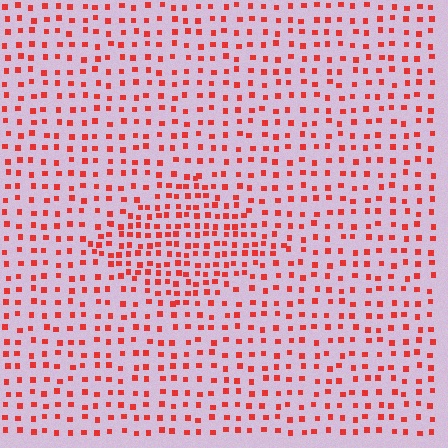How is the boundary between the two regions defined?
The boundary is defined by a change in element density (approximately 1.8x ratio). All elements are the same color, size, and shape.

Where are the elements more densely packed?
The elements are more densely packed inside the diamond boundary.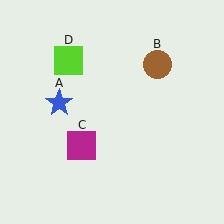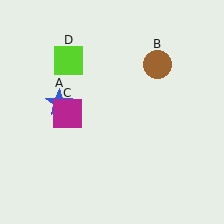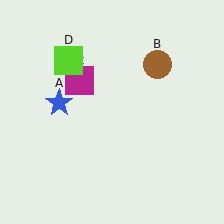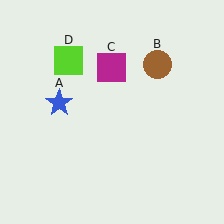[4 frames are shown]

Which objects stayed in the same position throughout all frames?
Blue star (object A) and brown circle (object B) and lime square (object D) remained stationary.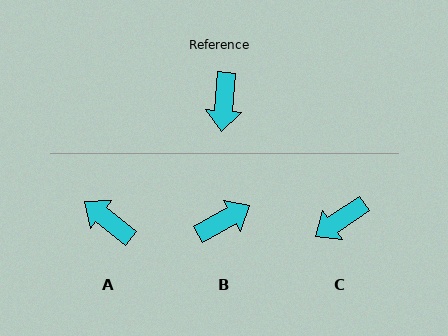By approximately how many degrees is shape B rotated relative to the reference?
Approximately 124 degrees counter-clockwise.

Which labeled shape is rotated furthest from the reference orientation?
B, about 124 degrees away.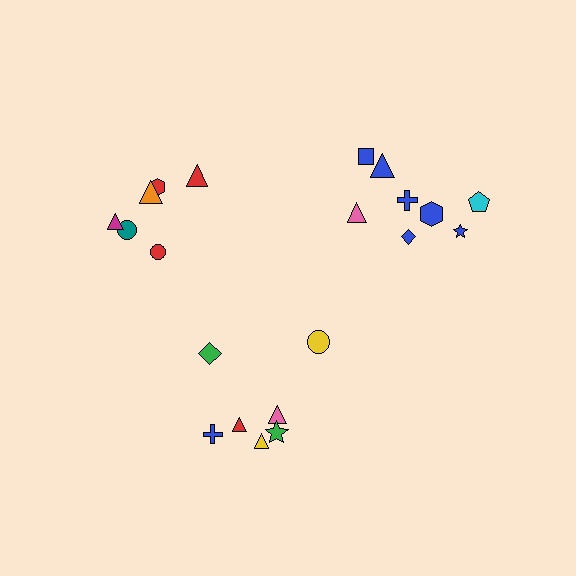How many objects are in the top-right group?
There are 8 objects.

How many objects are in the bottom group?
There are 7 objects.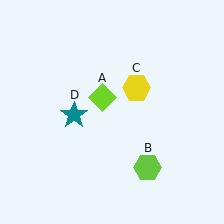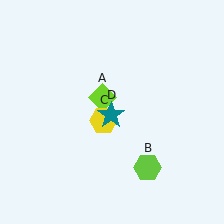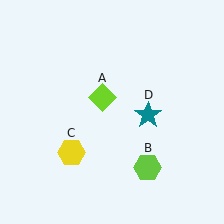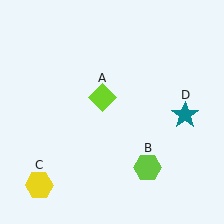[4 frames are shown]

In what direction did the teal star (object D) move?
The teal star (object D) moved right.